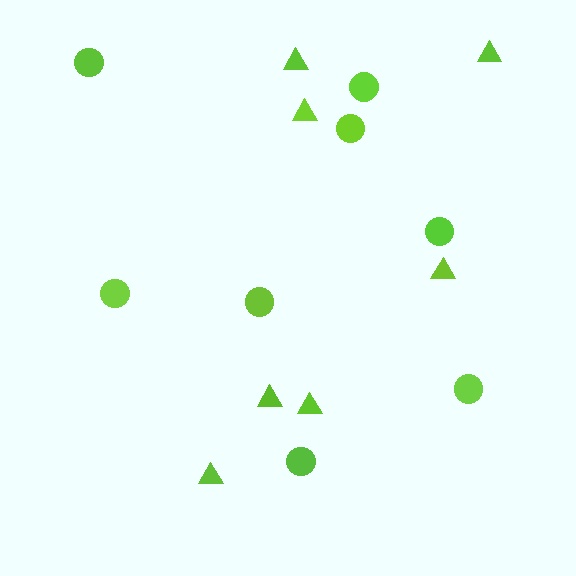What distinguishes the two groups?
There are 2 groups: one group of triangles (7) and one group of circles (8).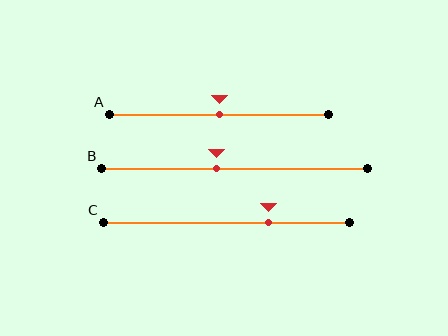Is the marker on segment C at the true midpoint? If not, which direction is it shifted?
No, the marker on segment C is shifted to the right by about 17% of the segment length.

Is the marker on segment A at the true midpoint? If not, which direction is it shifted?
Yes, the marker on segment A is at the true midpoint.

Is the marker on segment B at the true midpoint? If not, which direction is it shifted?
No, the marker on segment B is shifted to the left by about 7% of the segment length.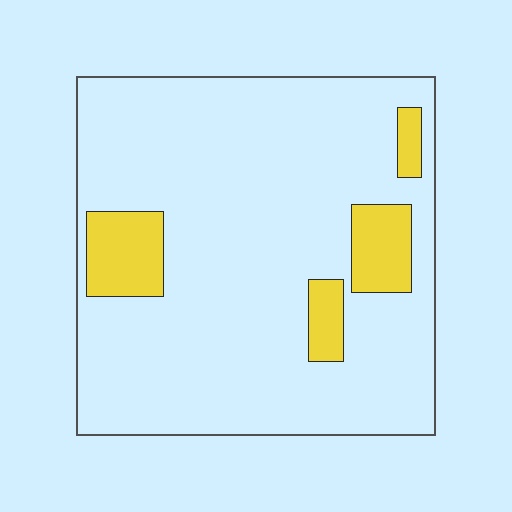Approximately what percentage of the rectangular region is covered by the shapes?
Approximately 15%.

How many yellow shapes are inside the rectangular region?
4.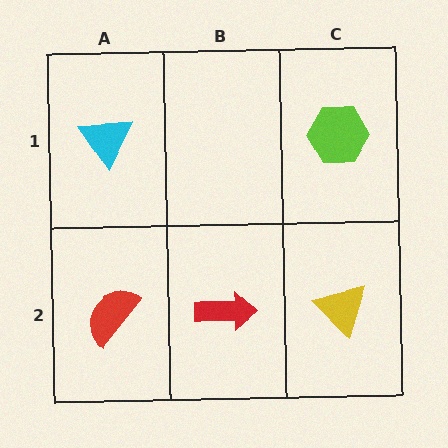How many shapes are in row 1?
2 shapes.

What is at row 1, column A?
A cyan triangle.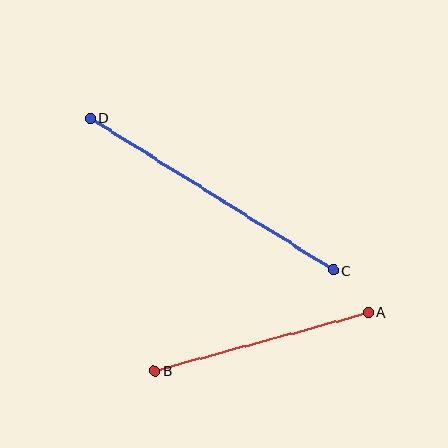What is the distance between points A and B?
The distance is approximately 222 pixels.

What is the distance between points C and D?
The distance is approximately 286 pixels.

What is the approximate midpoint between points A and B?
The midpoint is at approximately (262, 342) pixels.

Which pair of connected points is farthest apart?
Points C and D are farthest apart.